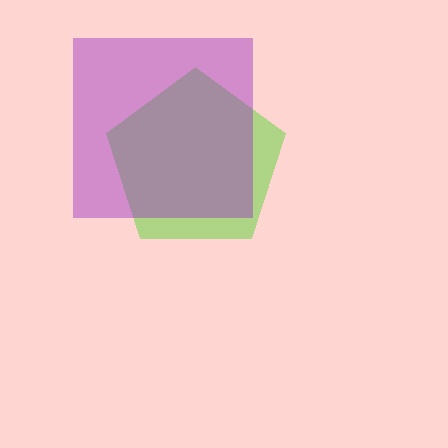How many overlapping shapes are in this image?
There are 2 overlapping shapes in the image.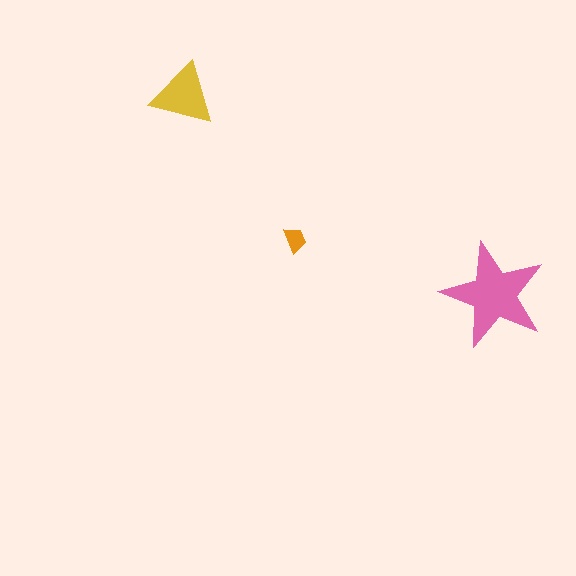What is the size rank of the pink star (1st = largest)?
1st.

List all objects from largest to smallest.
The pink star, the yellow triangle, the orange trapezoid.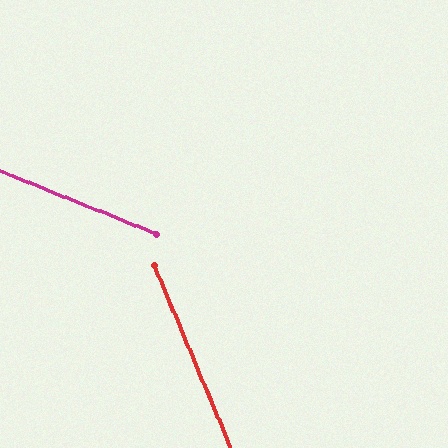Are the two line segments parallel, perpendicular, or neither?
Neither parallel nor perpendicular — they differ by about 45°.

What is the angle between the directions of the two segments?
Approximately 45 degrees.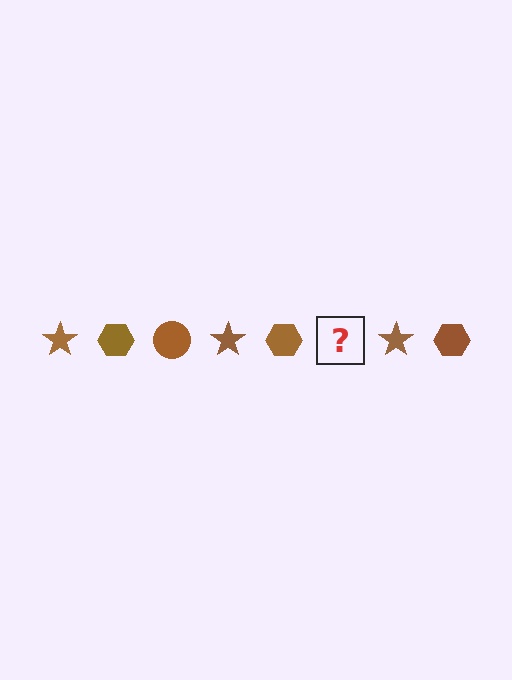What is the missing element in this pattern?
The missing element is a brown circle.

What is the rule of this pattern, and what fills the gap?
The rule is that the pattern cycles through star, hexagon, circle shapes in brown. The gap should be filled with a brown circle.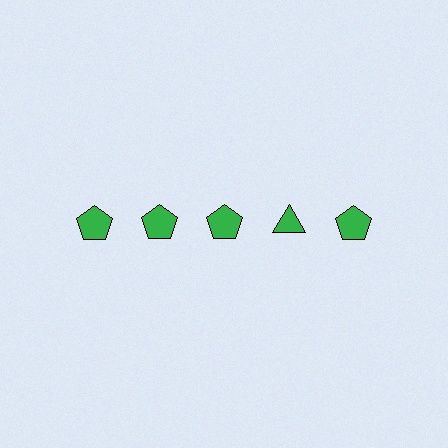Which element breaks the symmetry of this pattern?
The green triangle in the top row, second from right column breaks the symmetry. All other shapes are green pentagons.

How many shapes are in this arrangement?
There are 5 shapes arranged in a grid pattern.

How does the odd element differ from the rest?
It has a different shape: triangle instead of pentagon.